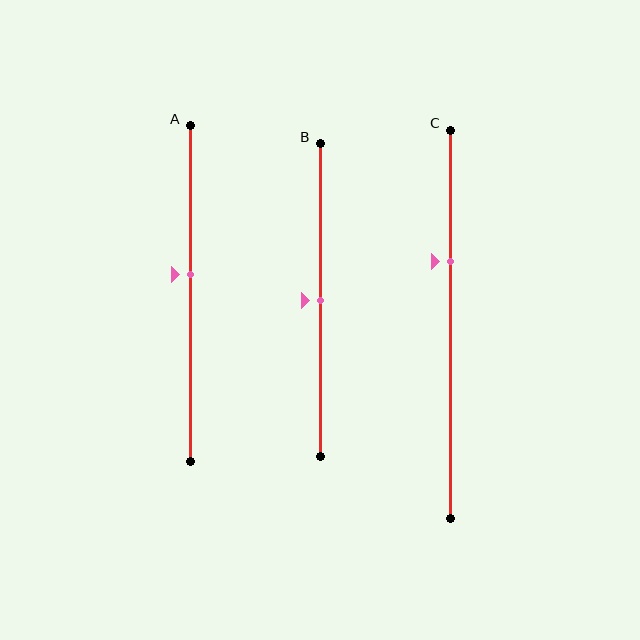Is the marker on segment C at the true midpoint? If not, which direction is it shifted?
No, the marker on segment C is shifted upward by about 16% of the segment length.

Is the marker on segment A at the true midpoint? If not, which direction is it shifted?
No, the marker on segment A is shifted upward by about 6% of the segment length.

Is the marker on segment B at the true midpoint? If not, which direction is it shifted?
Yes, the marker on segment B is at the true midpoint.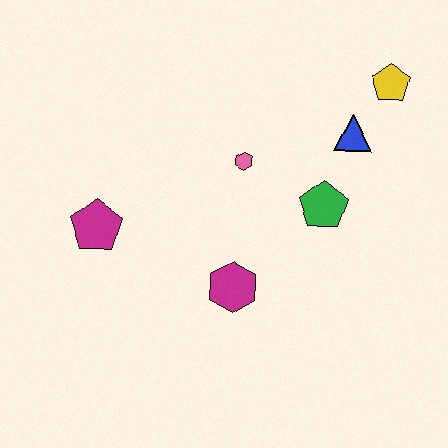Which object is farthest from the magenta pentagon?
The yellow pentagon is farthest from the magenta pentagon.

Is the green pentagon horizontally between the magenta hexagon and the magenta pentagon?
No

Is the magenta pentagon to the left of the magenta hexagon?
Yes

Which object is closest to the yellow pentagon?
The blue triangle is closest to the yellow pentagon.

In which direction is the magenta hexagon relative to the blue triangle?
The magenta hexagon is below the blue triangle.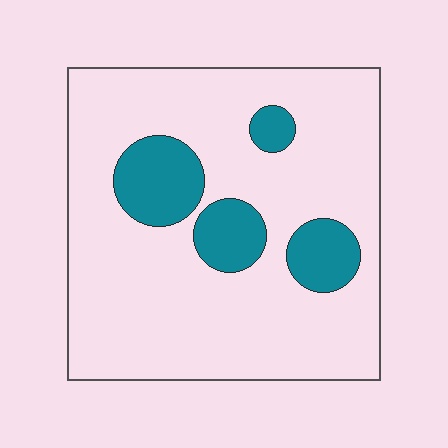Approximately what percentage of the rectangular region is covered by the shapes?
Approximately 15%.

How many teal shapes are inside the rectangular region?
4.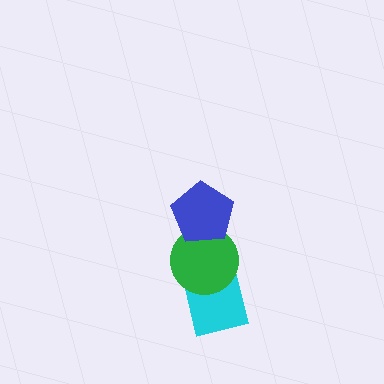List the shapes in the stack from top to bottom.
From top to bottom: the blue pentagon, the green circle, the cyan square.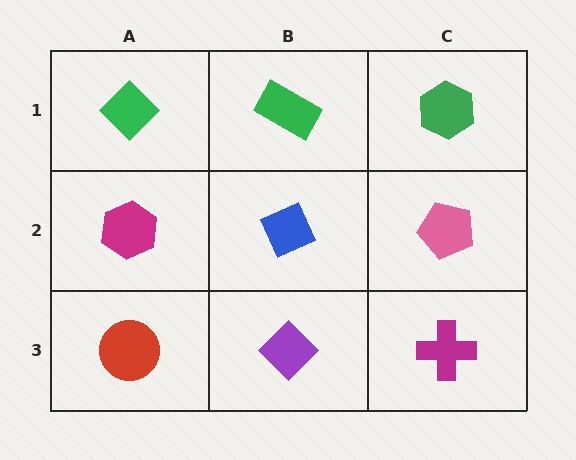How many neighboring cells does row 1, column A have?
2.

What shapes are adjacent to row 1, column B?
A blue diamond (row 2, column B), a green diamond (row 1, column A), a green hexagon (row 1, column C).